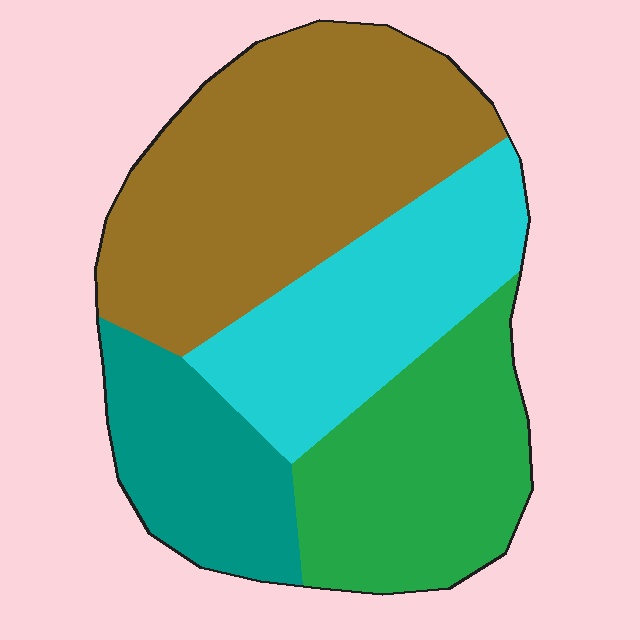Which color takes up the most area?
Brown, at roughly 40%.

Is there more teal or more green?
Green.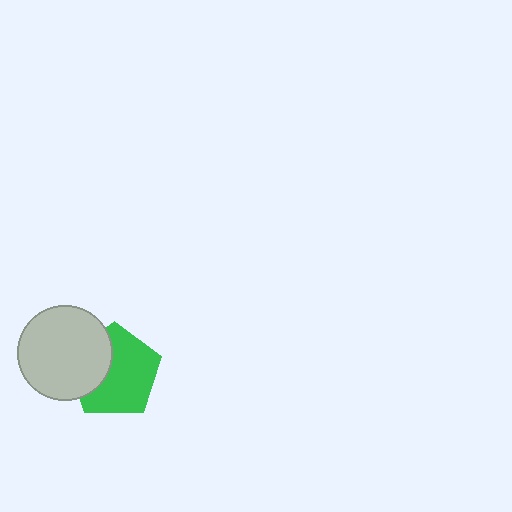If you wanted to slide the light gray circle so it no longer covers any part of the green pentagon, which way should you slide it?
Slide it left — that is the most direct way to separate the two shapes.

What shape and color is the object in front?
The object in front is a light gray circle.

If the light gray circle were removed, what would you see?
You would see the complete green pentagon.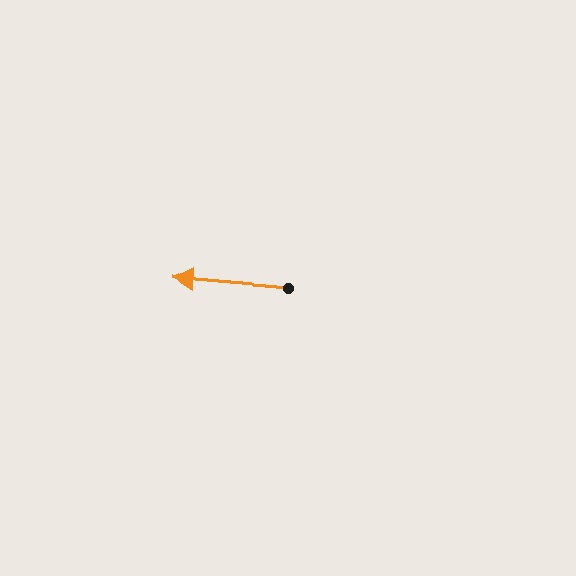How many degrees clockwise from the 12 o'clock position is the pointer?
Approximately 275 degrees.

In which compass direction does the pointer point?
West.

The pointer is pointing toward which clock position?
Roughly 9 o'clock.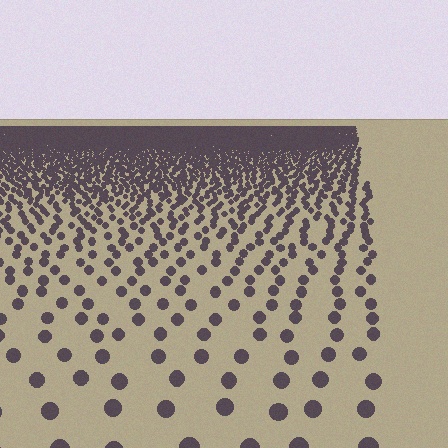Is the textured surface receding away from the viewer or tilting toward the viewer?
The surface is receding away from the viewer. Texture elements get smaller and denser toward the top.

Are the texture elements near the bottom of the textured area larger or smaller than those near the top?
Larger. Near the bottom, elements are closer to the viewer and appear at a bigger on-screen size.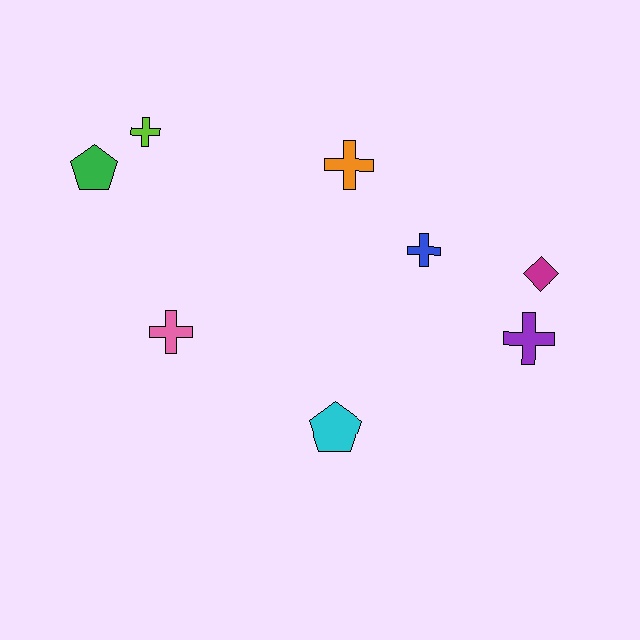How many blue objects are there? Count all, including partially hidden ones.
There is 1 blue object.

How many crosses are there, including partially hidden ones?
There are 5 crosses.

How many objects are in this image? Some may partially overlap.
There are 8 objects.